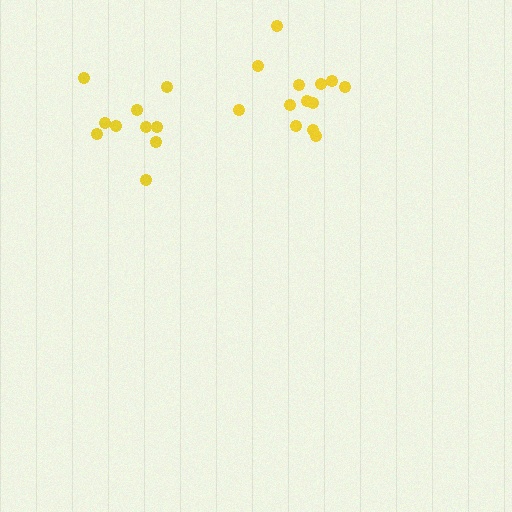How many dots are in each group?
Group 1: 13 dots, Group 2: 10 dots (23 total).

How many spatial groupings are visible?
There are 2 spatial groupings.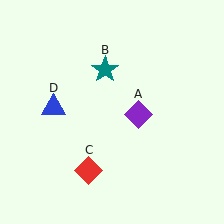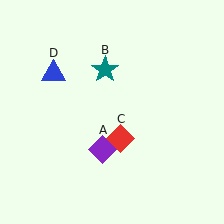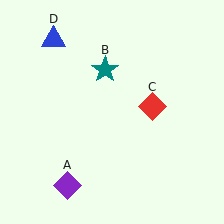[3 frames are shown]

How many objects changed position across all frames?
3 objects changed position: purple diamond (object A), red diamond (object C), blue triangle (object D).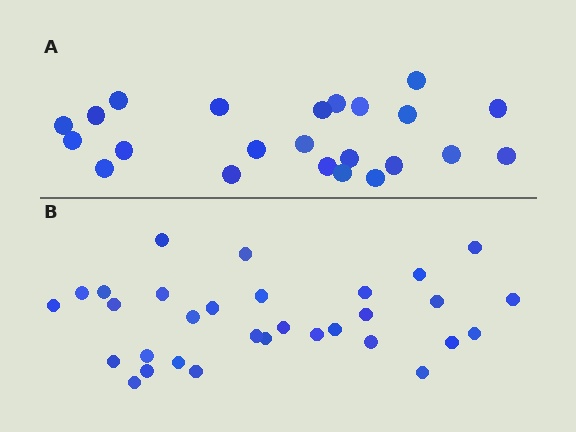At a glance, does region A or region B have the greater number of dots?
Region B (the bottom region) has more dots.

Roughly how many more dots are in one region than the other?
Region B has roughly 8 or so more dots than region A.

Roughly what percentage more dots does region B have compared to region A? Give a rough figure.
About 35% more.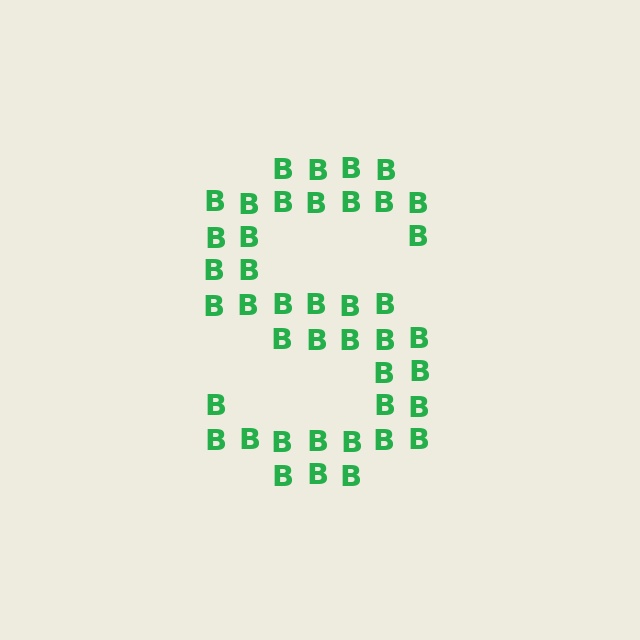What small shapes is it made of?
It is made of small letter B's.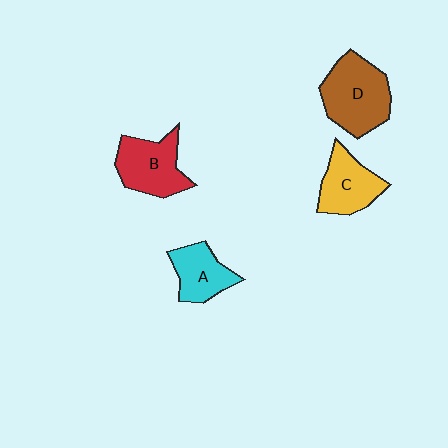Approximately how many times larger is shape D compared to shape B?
Approximately 1.2 times.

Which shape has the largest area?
Shape D (brown).